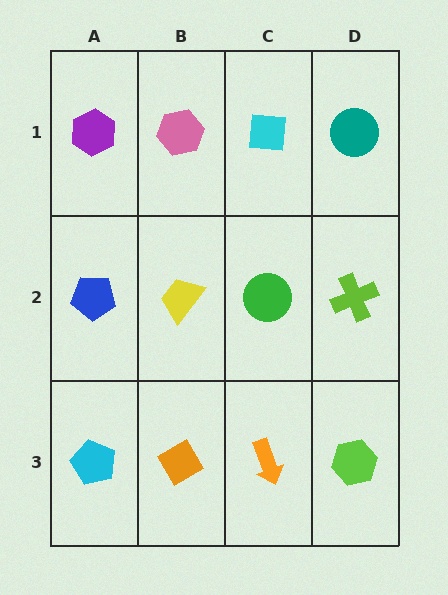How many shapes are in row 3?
4 shapes.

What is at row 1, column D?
A teal circle.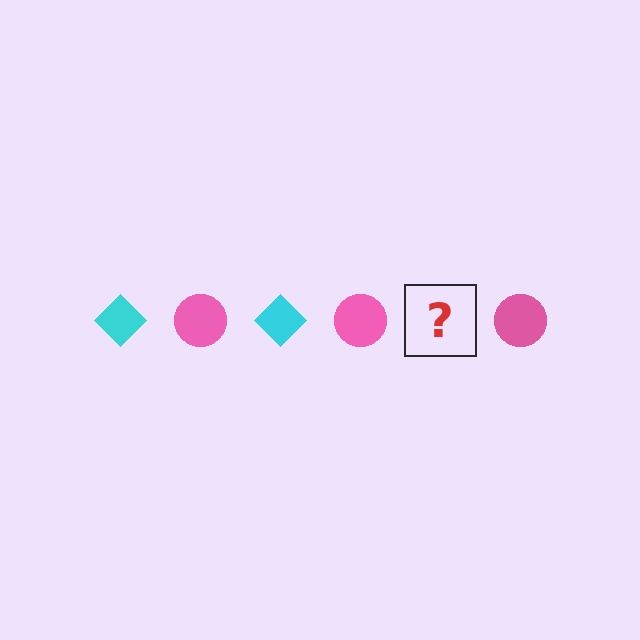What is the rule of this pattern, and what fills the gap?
The rule is that the pattern alternates between cyan diamond and pink circle. The gap should be filled with a cyan diamond.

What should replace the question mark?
The question mark should be replaced with a cyan diamond.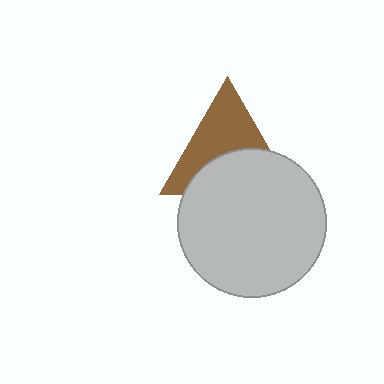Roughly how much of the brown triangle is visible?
About half of it is visible (roughly 54%).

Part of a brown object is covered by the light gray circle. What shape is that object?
It is a triangle.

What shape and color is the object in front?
The object in front is a light gray circle.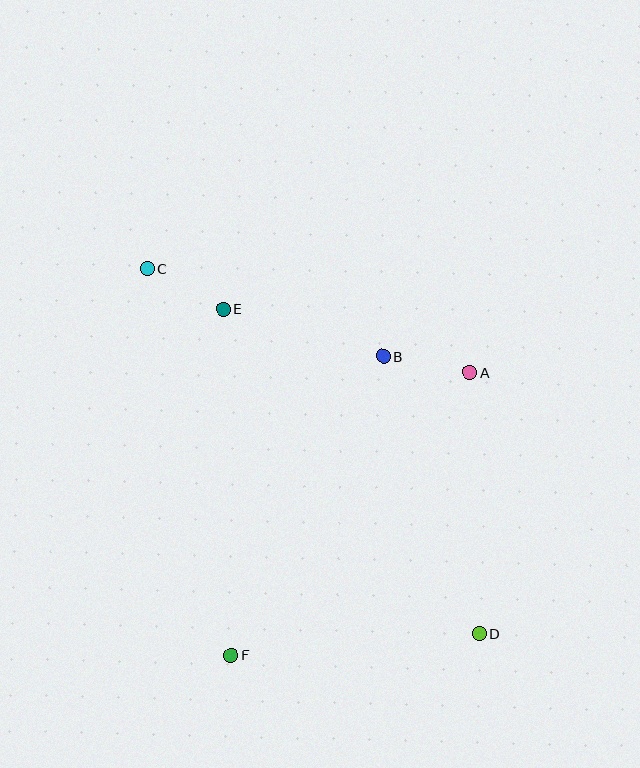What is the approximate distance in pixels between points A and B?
The distance between A and B is approximately 89 pixels.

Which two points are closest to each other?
Points C and E are closest to each other.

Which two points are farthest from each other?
Points C and D are farthest from each other.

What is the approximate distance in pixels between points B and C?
The distance between B and C is approximately 252 pixels.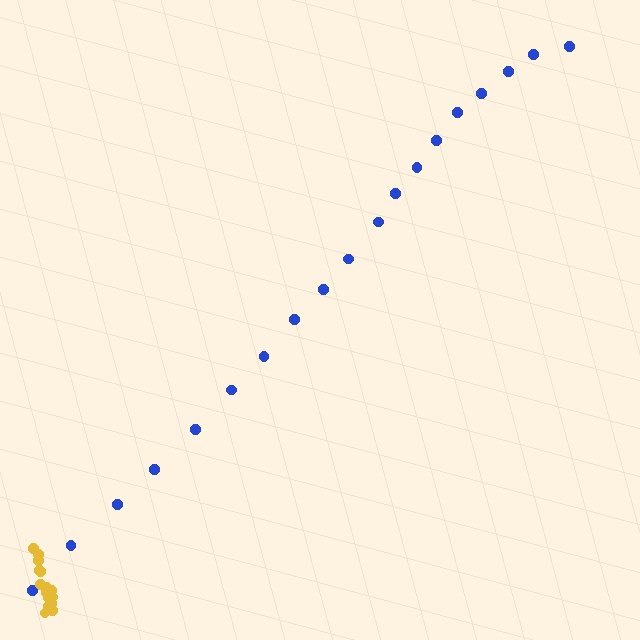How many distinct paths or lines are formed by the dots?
There are 2 distinct paths.